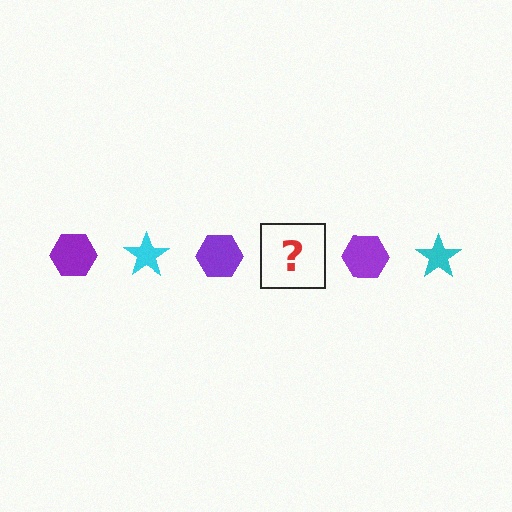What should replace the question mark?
The question mark should be replaced with a cyan star.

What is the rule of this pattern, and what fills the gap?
The rule is that the pattern alternates between purple hexagon and cyan star. The gap should be filled with a cyan star.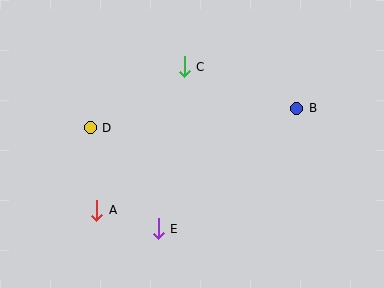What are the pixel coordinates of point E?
Point E is at (158, 229).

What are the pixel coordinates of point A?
Point A is at (97, 210).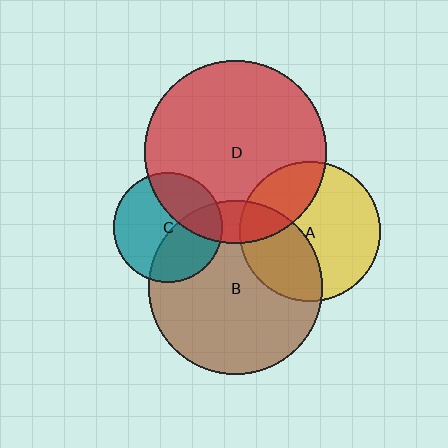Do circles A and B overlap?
Yes.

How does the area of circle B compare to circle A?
Approximately 1.5 times.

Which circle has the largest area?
Circle D (red).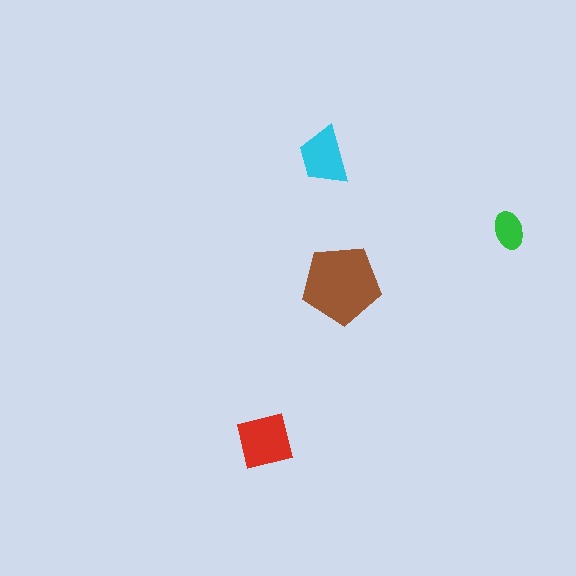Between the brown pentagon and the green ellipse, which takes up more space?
The brown pentagon.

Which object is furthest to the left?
The red square is leftmost.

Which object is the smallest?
The green ellipse.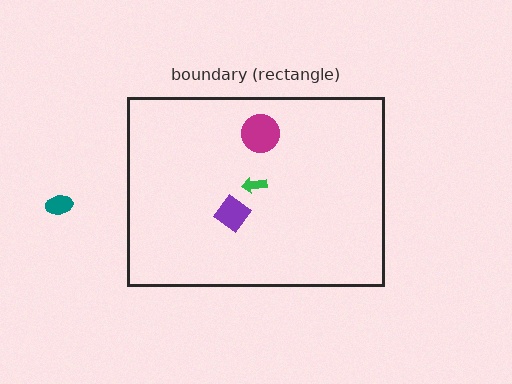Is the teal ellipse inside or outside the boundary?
Outside.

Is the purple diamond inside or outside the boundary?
Inside.